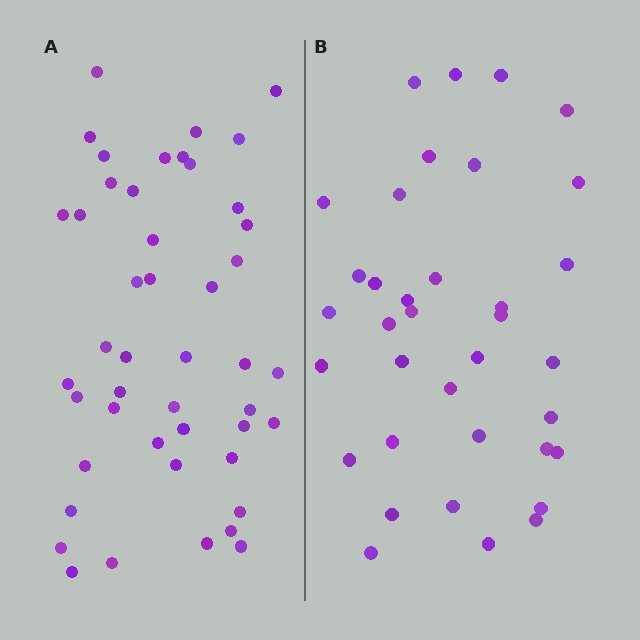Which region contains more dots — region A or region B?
Region A (the left region) has more dots.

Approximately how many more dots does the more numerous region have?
Region A has roughly 10 or so more dots than region B.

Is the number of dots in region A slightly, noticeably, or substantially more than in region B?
Region A has noticeably more, but not dramatically so. The ratio is roughly 1.3 to 1.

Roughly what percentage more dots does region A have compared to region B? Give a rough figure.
About 30% more.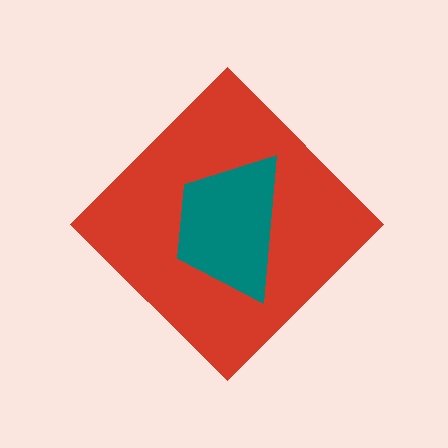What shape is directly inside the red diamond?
The teal trapezoid.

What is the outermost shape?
The red diamond.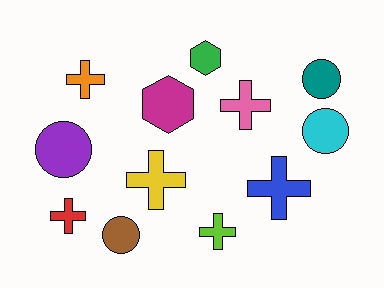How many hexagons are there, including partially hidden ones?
There are 2 hexagons.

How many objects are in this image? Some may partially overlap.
There are 12 objects.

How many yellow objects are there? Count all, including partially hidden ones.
There is 1 yellow object.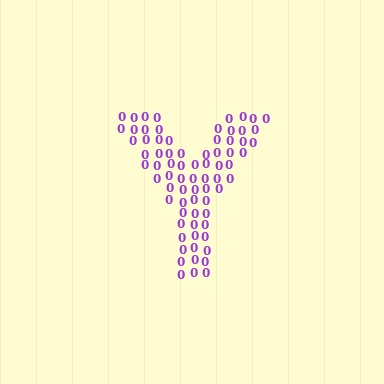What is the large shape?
The large shape is the letter Y.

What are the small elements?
The small elements are digit 0's.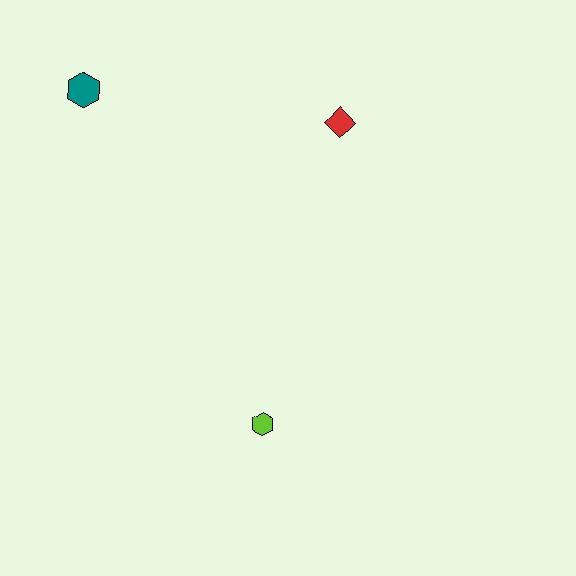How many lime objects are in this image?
There is 1 lime object.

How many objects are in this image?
There are 3 objects.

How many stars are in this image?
There are no stars.